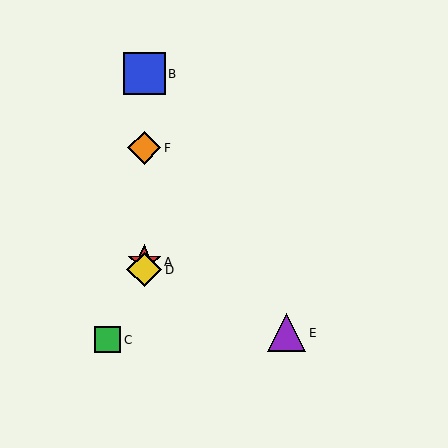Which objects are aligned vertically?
Objects A, B, D, F are aligned vertically.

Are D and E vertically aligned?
No, D is at x≈144 and E is at x≈287.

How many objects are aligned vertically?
4 objects (A, B, D, F) are aligned vertically.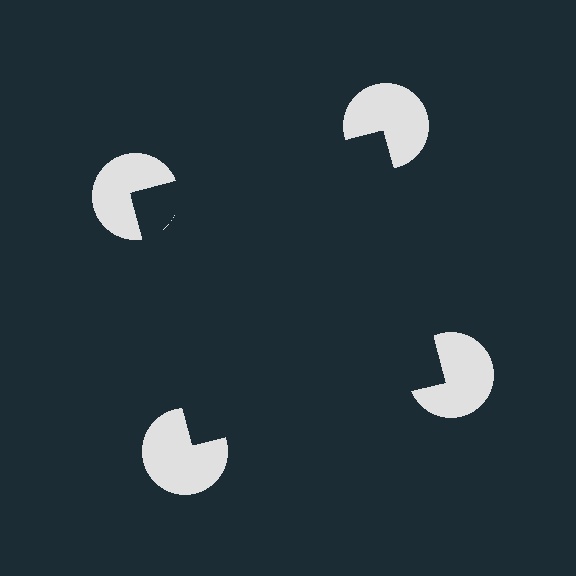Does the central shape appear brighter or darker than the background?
It typically appears slightly darker than the background, even though no actual brightness change is drawn.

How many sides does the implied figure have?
4 sides.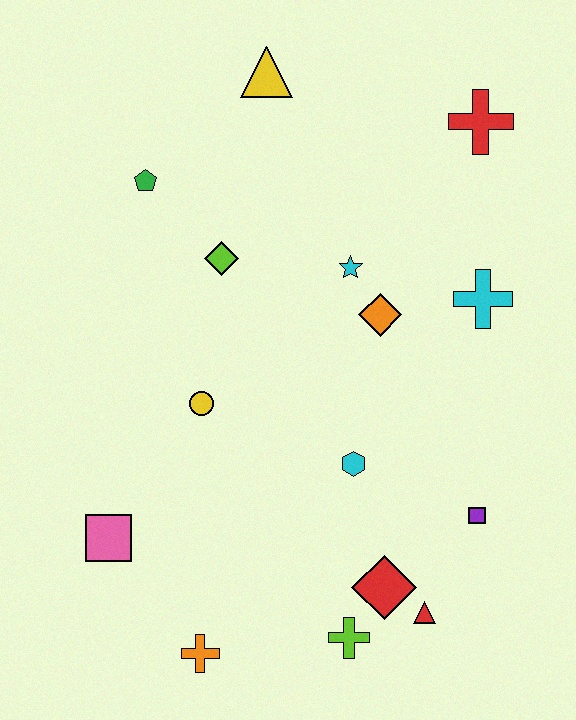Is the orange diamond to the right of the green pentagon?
Yes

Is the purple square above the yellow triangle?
No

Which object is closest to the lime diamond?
The green pentagon is closest to the lime diamond.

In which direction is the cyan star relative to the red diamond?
The cyan star is above the red diamond.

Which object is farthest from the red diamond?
The yellow triangle is farthest from the red diamond.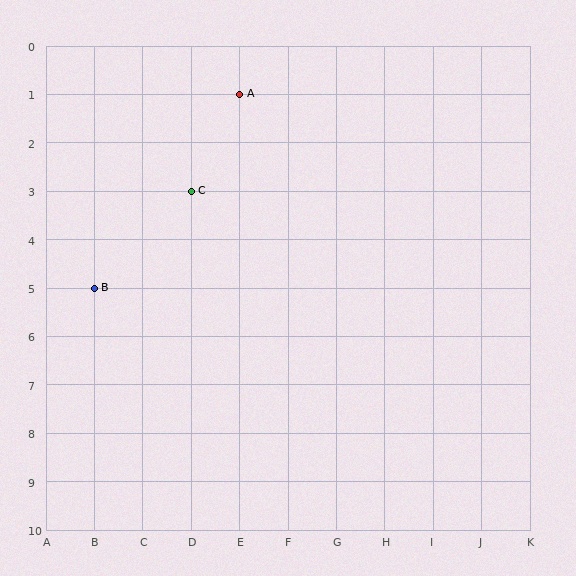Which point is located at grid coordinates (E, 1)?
Point A is at (E, 1).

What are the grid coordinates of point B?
Point B is at grid coordinates (B, 5).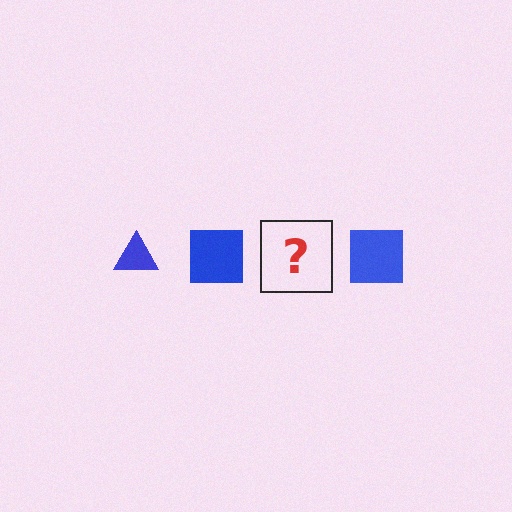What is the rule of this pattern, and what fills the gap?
The rule is that the pattern cycles through triangle, square shapes in blue. The gap should be filled with a blue triangle.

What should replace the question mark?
The question mark should be replaced with a blue triangle.